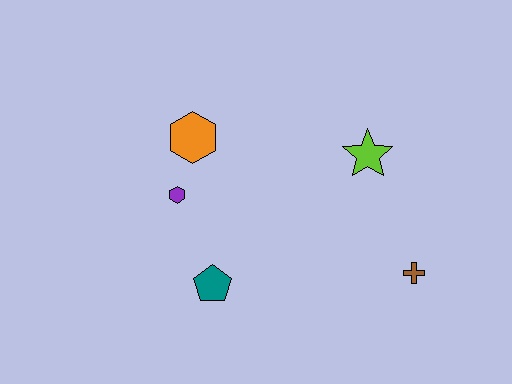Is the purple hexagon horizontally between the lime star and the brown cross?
No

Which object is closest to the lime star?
The brown cross is closest to the lime star.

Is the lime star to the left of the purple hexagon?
No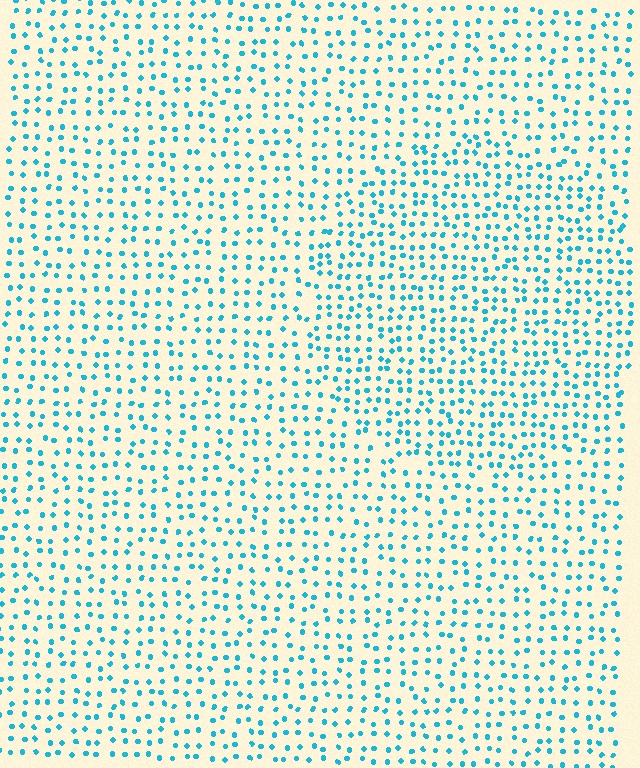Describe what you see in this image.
The image contains small cyan elements arranged at two different densities. A circle-shaped region is visible where the elements are more densely packed than the surrounding area.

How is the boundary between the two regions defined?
The boundary is defined by a change in element density (approximately 1.5x ratio). All elements are the same color, size, and shape.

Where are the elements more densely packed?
The elements are more densely packed inside the circle boundary.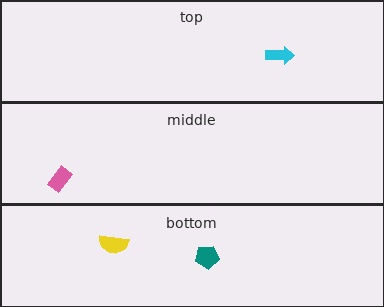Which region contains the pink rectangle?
The middle region.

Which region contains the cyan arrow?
The top region.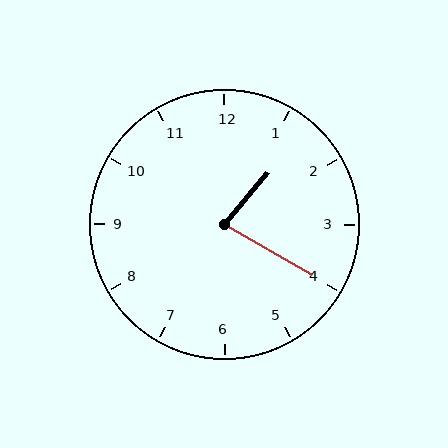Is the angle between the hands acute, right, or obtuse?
It is acute.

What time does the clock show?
1:20.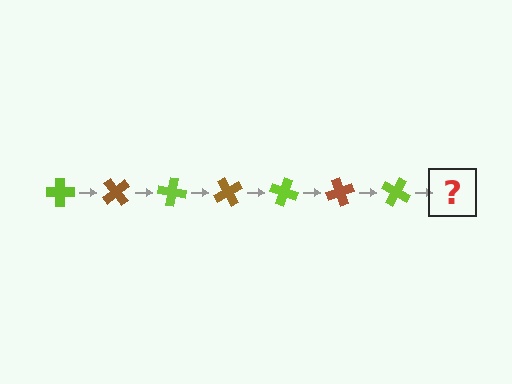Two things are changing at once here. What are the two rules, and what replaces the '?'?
The two rules are that it rotates 50 degrees each step and the color cycles through lime and brown. The '?' should be a brown cross, rotated 350 degrees from the start.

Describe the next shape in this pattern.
It should be a brown cross, rotated 350 degrees from the start.